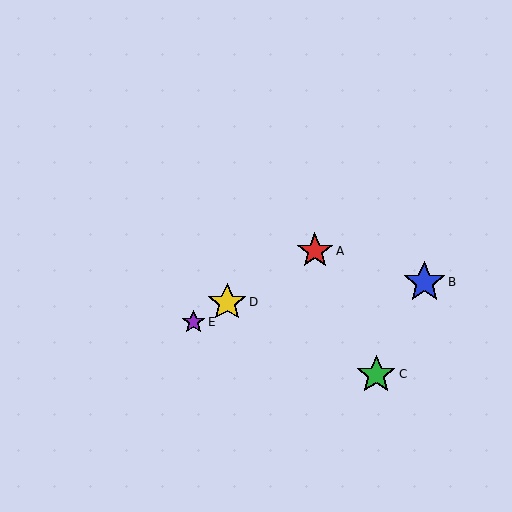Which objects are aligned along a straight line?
Objects A, D, E are aligned along a straight line.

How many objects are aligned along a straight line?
3 objects (A, D, E) are aligned along a straight line.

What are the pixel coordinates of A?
Object A is at (315, 251).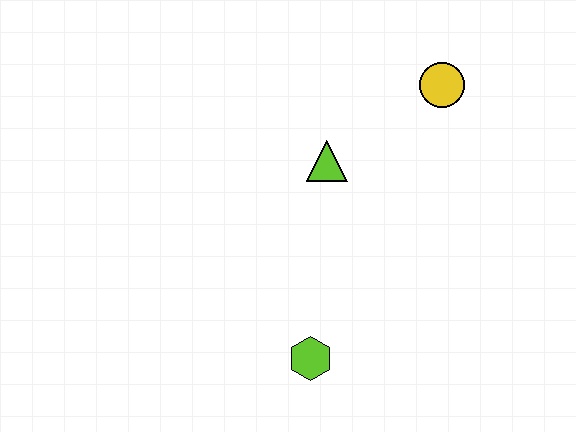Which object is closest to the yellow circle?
The lime triangle is closest to the yellow circle.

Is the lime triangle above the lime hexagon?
Yes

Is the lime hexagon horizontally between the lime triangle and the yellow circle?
No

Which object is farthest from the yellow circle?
The lime hexagon is farthest from the yellow circle.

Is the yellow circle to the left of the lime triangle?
No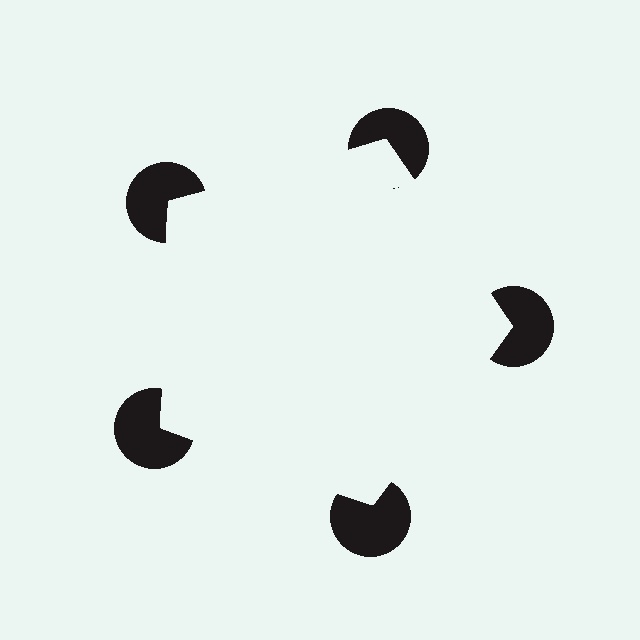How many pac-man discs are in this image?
There are 5 — one at each vertex of the illusory pentagon.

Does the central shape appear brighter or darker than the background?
It typically appears slightly brighter than the background, even though no actual brightness change is drawn.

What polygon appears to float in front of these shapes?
An illusory pentagon — its edges are inferred from the aligned wedge cuts in the pac-man discs, not physically drawn.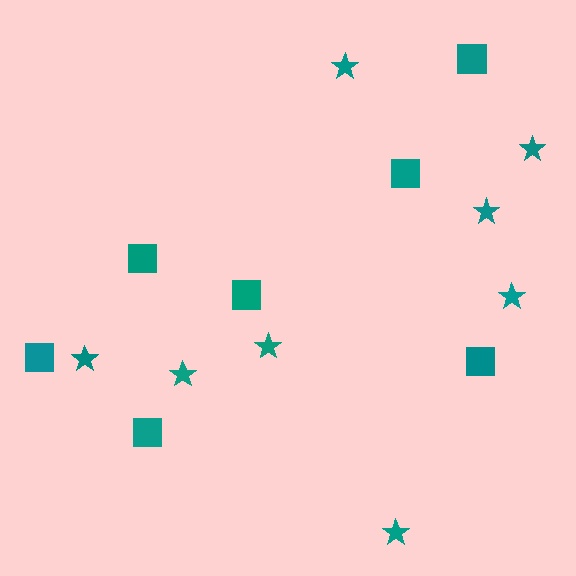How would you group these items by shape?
There are 2 groups: one group of stars (8) and one group of squares (7).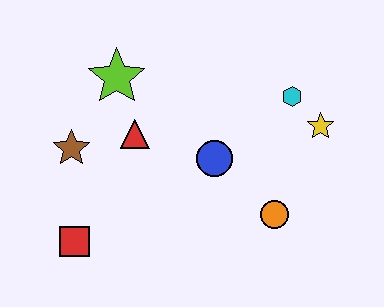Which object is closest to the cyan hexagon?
The yellow star is closest to the cyan hexagon.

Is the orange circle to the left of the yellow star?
Yes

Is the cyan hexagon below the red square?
No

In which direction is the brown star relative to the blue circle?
The brown star is to the left of the blue circle.